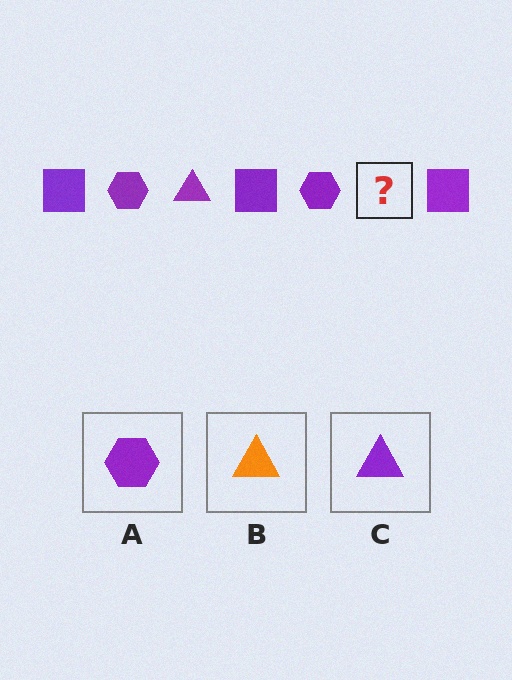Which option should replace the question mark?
Option C.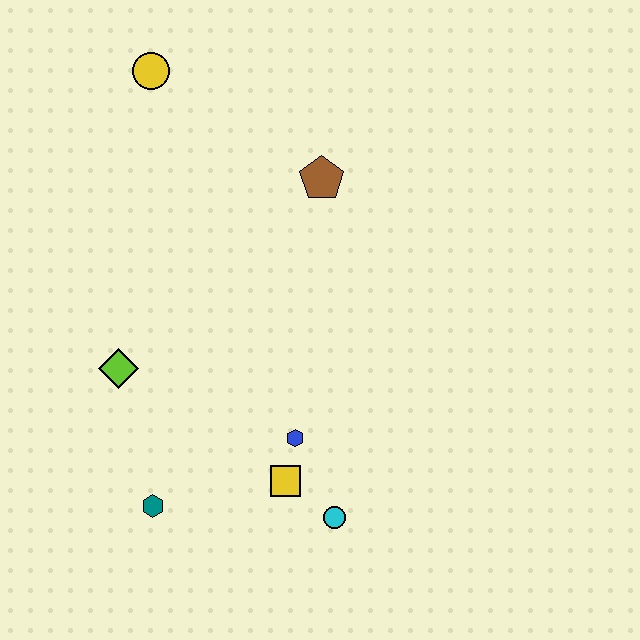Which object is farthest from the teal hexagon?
The yellow circle is farthest from the teal hexagon.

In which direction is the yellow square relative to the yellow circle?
The yellow square is below the yellow circle.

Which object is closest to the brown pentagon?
The yellow circle is closest to the brown pentagon.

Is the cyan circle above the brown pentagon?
No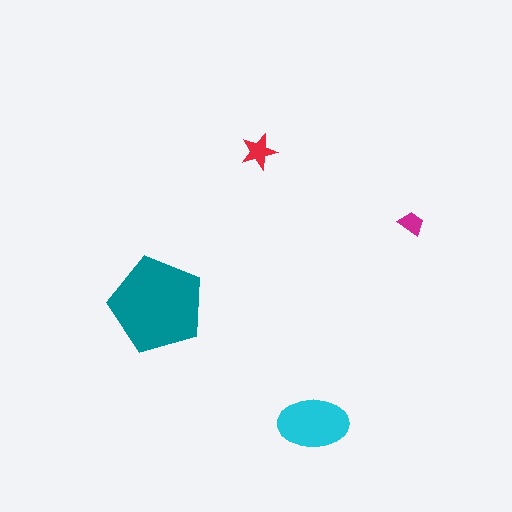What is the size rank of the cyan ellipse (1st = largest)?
2nd.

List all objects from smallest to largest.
The magenta trapezoid, the red star, the cyan ellipse, the teal pentagon.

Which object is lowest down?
The cyan ellipse is bottommost.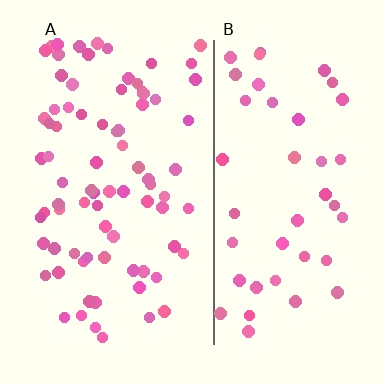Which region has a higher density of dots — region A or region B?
A (the left).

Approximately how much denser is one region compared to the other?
Approximately 1.8× — region A over region B.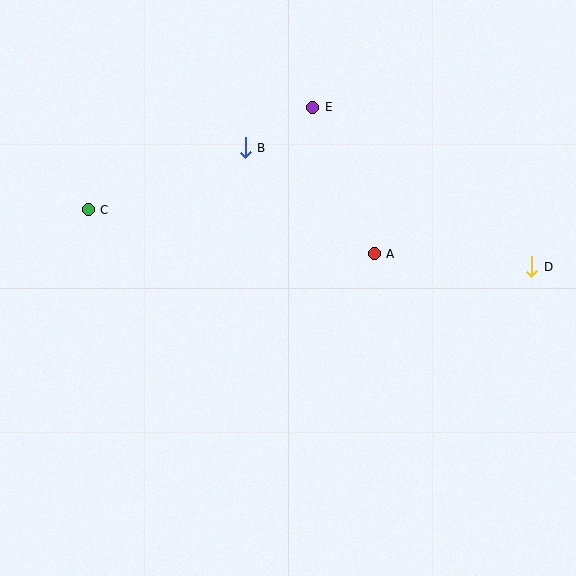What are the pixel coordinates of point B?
Point B is at (245, 148).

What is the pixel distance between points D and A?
The distance between D and A is 158 pixels.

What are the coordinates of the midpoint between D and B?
The midpoint between D and B is at (388, 207).